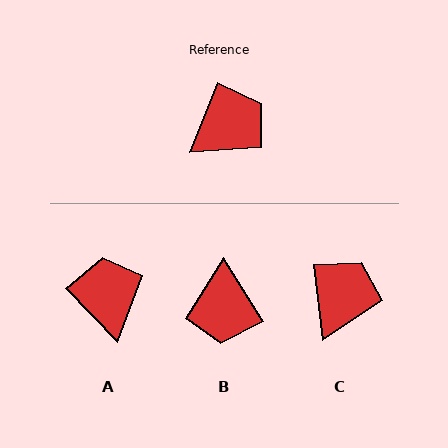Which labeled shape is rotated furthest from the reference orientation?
B, about 126 degrees away.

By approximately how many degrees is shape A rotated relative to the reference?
Approximately 66 degrees counter-clockwise.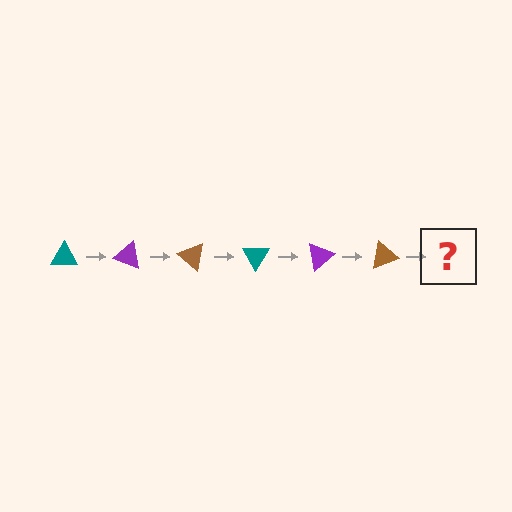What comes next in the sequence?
The next element should be a teal triangle, rotated 120 degrees from the start.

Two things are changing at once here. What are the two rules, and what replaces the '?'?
The two rules are that it rotates 20 degrees each step and the color cycles through teal, purple, and brown. The '?' should be a teal triangle, rotated 120 degrees from the start.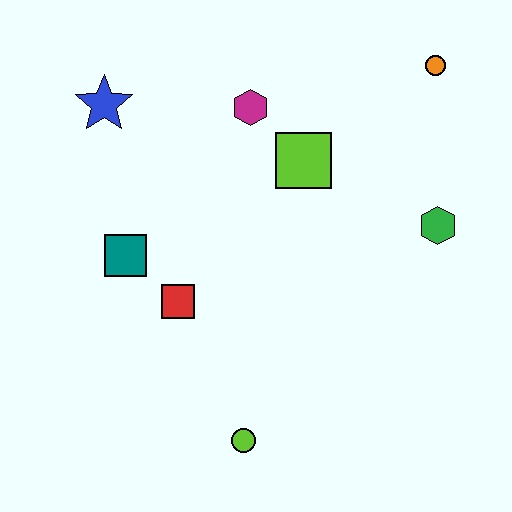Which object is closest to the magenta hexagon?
The lime square is closest to the magenta hexagon.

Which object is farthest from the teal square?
The orange circle is farthest from the teal square.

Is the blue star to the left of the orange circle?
Yes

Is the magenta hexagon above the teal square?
Yes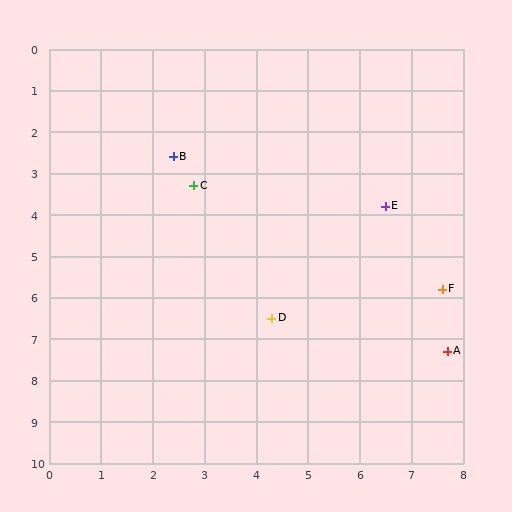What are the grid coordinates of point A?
Point A is at approximately (7.7, 7.3).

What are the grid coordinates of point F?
Point F is at approximately (7.6, 5.8).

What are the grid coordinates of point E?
Point E is at approximately (6.5, 3.8).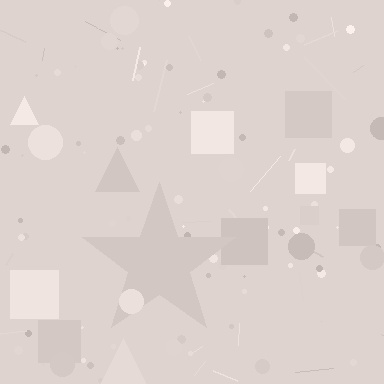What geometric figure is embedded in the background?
A star is embedded in the background.